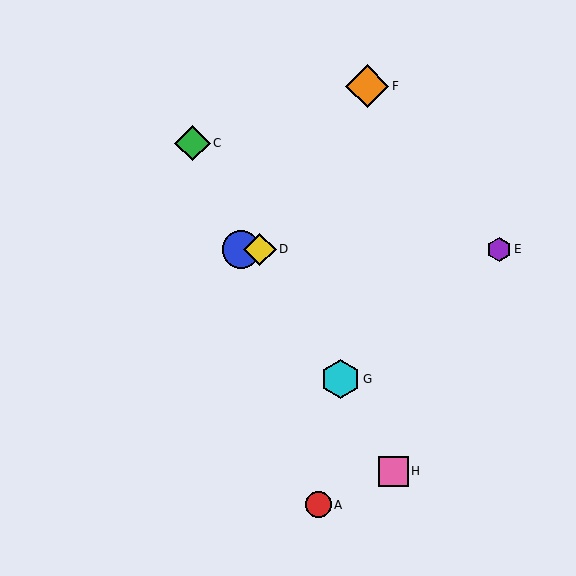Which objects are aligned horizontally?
Objects B, D, E are aligned horizontally.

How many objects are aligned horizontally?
3 objects (B, D, E) are aligned horizontally.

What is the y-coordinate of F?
Object F is at y≈86.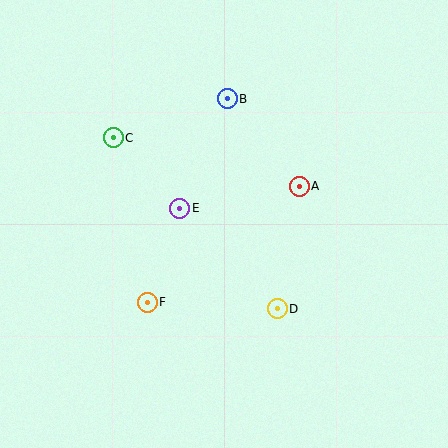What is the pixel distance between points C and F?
The distance between C and F is 168 pixels.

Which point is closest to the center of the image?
Point E at (180, 208) is closest to the center.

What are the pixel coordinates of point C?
Point C is at (113, 138).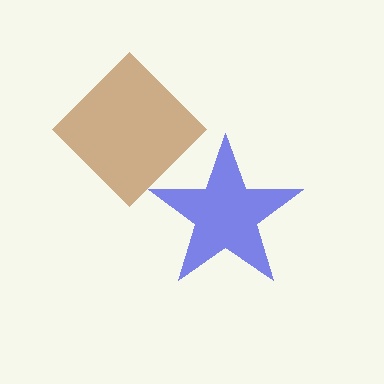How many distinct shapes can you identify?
There are 2 distinct shapes: a blue star, a brown diamond.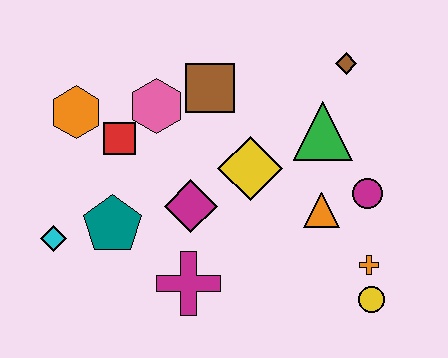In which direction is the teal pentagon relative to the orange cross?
The teal pentagon is to the left of the orange cross.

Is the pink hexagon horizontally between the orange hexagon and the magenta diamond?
Yes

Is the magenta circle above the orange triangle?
Yes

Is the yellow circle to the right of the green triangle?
Yes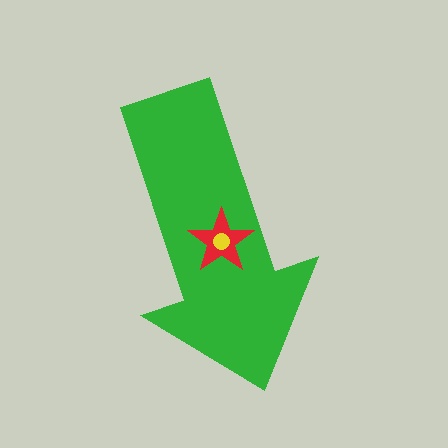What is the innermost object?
The yellow circle.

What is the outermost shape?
The green arrow.